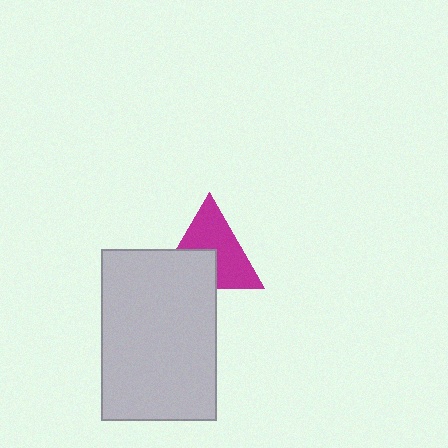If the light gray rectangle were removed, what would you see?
You would see the complete magenta triangle.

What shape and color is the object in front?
The object in front is a light gray rectangle.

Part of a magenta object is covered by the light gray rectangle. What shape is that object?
It is a triangle.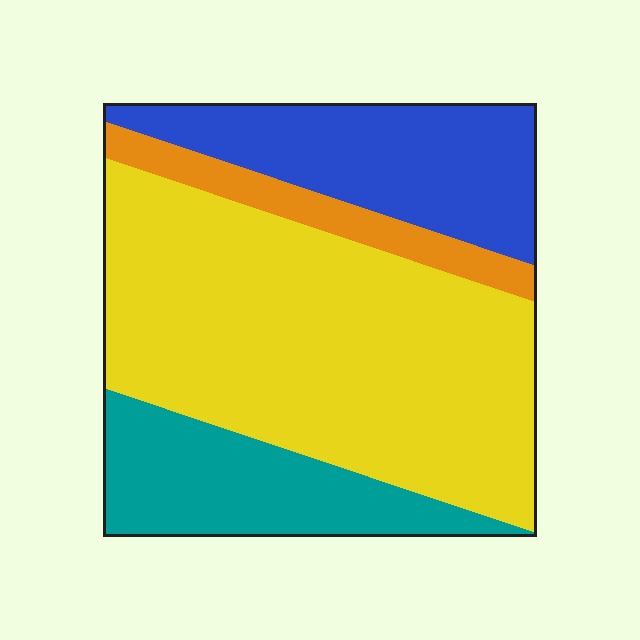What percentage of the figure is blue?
Blue covers roughly 20% of the figure.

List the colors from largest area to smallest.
From largest to smallest: yellow, blue, teal, orange.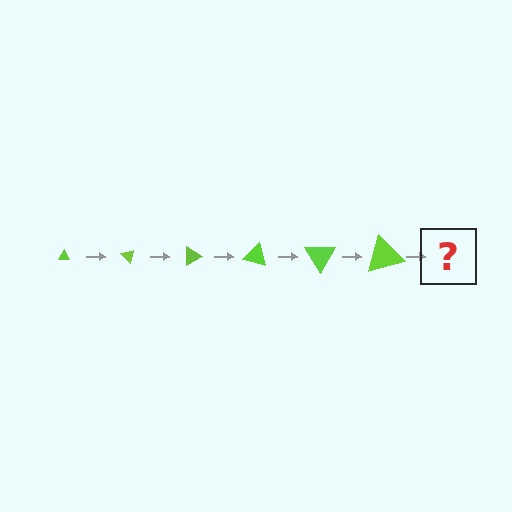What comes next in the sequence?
The next element should be a triangle, larger than the previous one and rotated 270 degrees from the start.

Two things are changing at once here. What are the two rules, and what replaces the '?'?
The two rules are that the triangle grows larger each step and it rotates 45 degrees each step. The '?' should be a triangle, larger than the previous one and rotated 270 degrees from the start.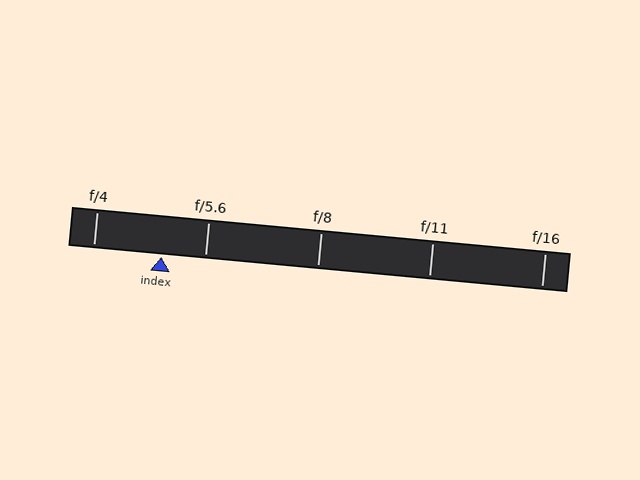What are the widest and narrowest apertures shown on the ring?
The widest aperture shown is f/4 and the narrowest is f/16.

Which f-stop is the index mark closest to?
The index mark is closest to f/5.6.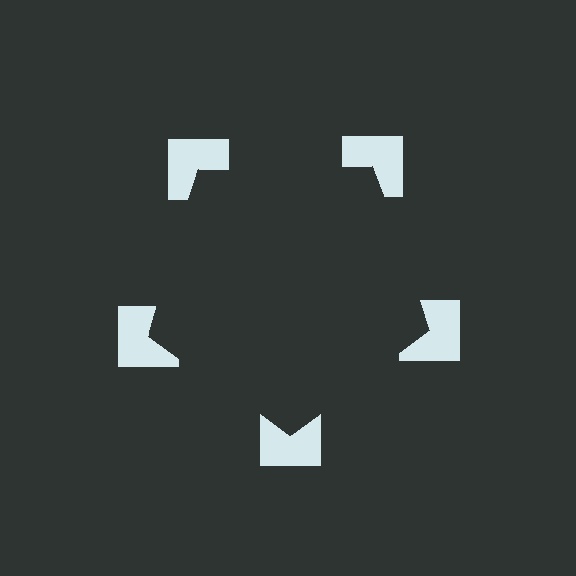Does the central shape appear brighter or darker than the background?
It typically appears slightly darker than the background, even though no actual brightness change is drawn.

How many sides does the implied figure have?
5 sides.